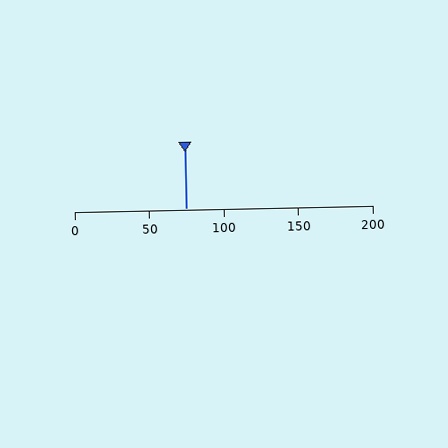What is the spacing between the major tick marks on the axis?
The major ticks are spaced 50 apart.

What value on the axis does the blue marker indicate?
The marker indicates approximately 75.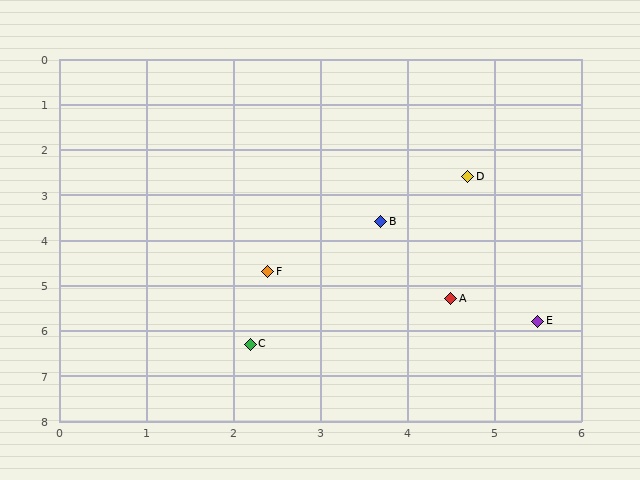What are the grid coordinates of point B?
Point B is at approximately (3.7, 3.6).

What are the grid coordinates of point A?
Point A is at approximately (4.5, 5.3).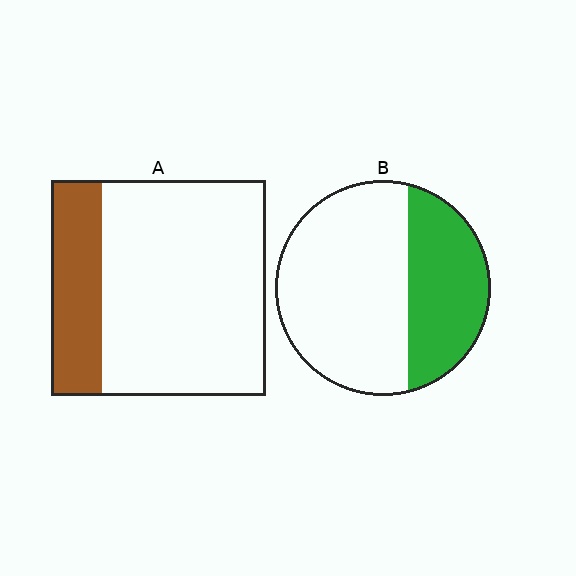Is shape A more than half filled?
No.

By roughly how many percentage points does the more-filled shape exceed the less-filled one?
By roughly 10 percentage points (B over A).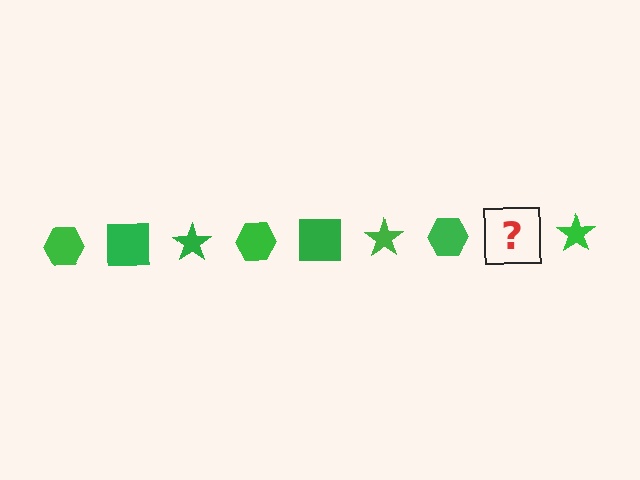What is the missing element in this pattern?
The missing element is a green square.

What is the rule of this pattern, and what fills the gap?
The rule is that the pattern cycles through hexagon, square, star shapes in green. The gap should be filled with a green square.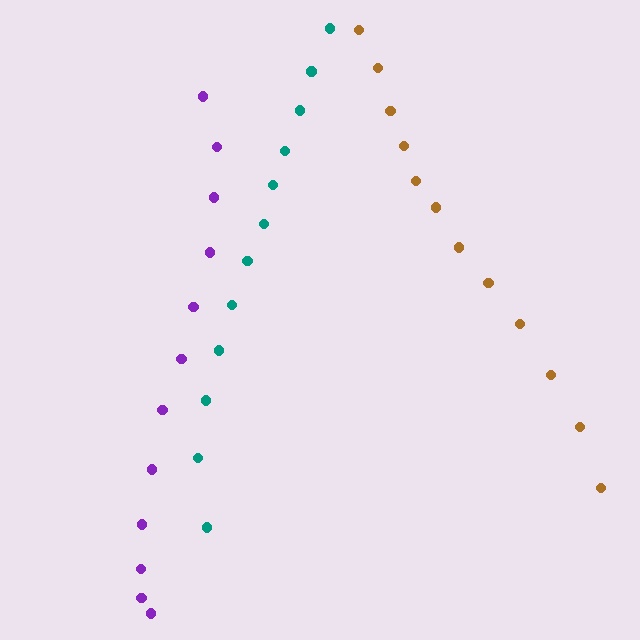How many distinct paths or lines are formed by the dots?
There are 3 distinct paths.